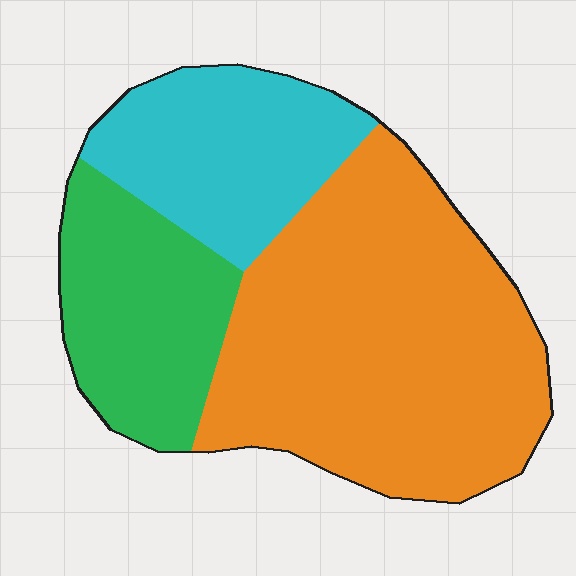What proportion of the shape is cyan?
Cyan takes up less than a quarter of the shape.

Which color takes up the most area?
Orange, at roughly 55%.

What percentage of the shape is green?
Green takes up between a sixth and a third of the shape.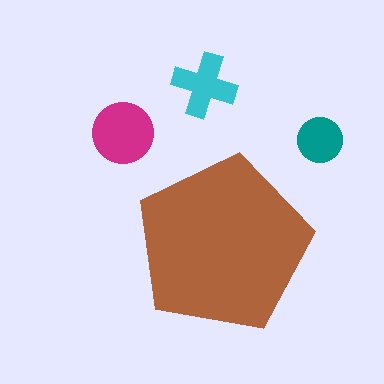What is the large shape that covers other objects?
A brown pentagon.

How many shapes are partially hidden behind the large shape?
0 shapes are partially hidden.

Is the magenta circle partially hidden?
No, the magenta circle is fully visible.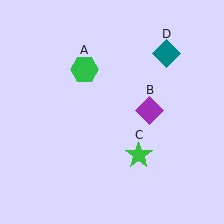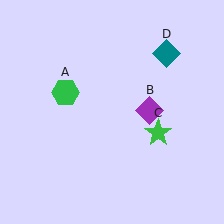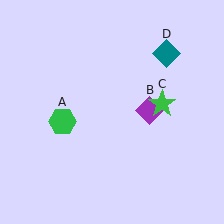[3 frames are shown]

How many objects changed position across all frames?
2 objects changed position: green hexagon (object A), green star (object C).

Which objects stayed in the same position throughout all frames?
Purple diamond (object B) and teal diamond (object D) remained stationary.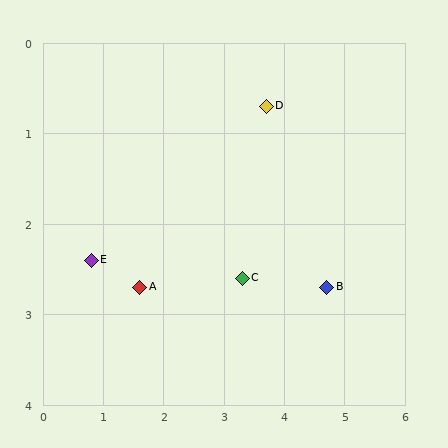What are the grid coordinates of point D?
Point D is at approximately (3.7, 0.7).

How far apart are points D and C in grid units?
Points D and C are about 1.9 grid units apart.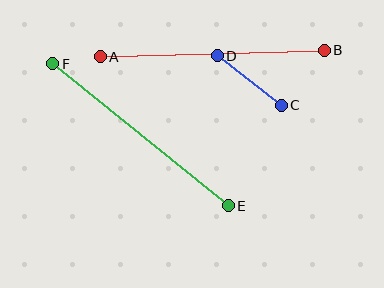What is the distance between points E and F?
The distance is approximately 226 pixels.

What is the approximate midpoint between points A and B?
The midpoint is at approximately (212, 53) pixels.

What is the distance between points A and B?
The distance is approximately 224 pixels.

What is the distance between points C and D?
The distance is approximately 81 pixels.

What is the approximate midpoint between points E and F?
The midpoint is at approximately (140, 135) pixels.